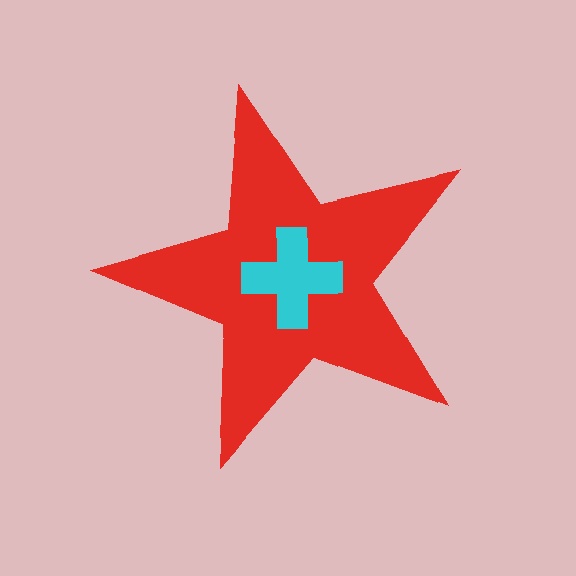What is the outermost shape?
The red star.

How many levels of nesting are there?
2.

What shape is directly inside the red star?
The cyan cross.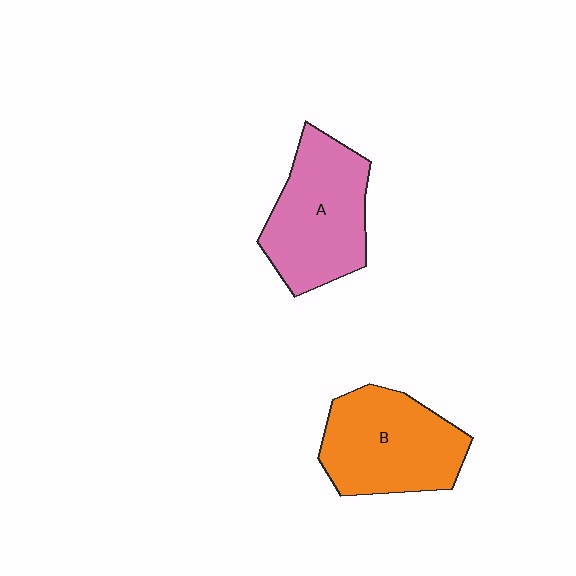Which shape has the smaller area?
Shape A (pink).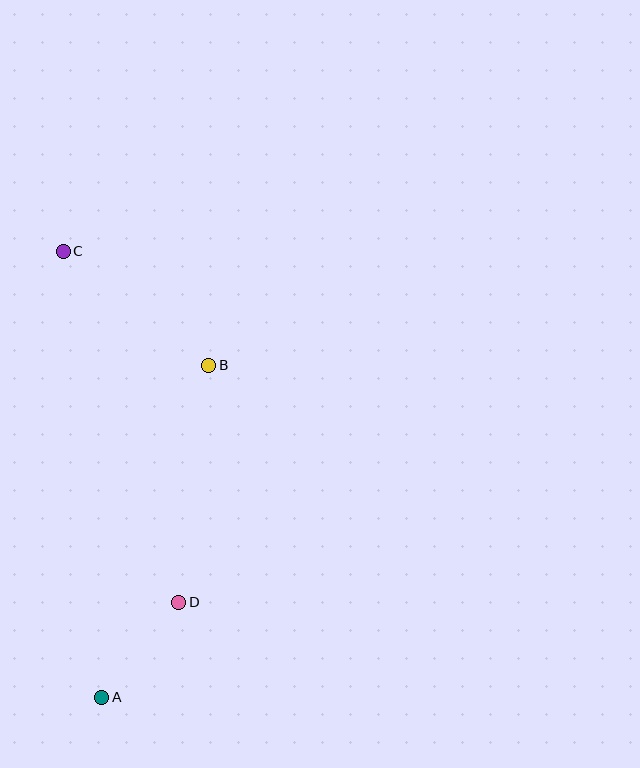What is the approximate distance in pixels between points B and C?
The distance between B and C is approximately 185 pixels.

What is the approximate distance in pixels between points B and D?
The distance between B and D is approximately 239 pixels.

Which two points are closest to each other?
Points A and D are closest to each other.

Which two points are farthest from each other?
Points A and C are farthest from each other.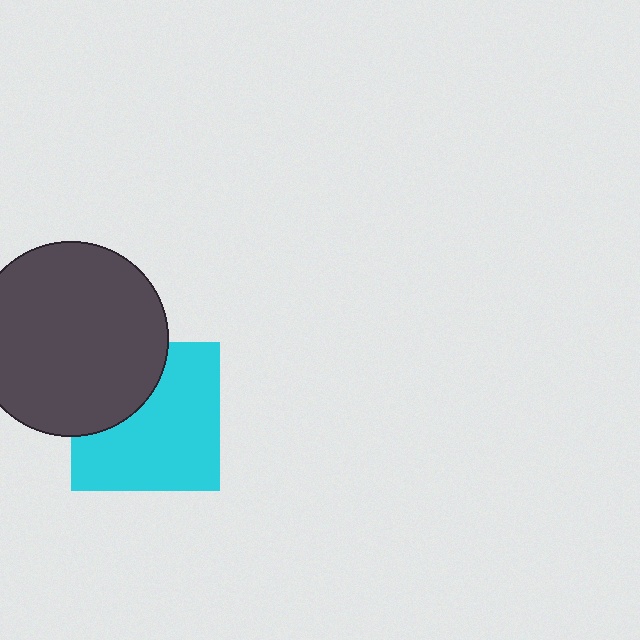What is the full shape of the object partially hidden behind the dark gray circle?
The partially hidden object is a cyan square.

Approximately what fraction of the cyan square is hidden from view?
Roughly 33% of the cyan square is hidden behind the dark gray circle.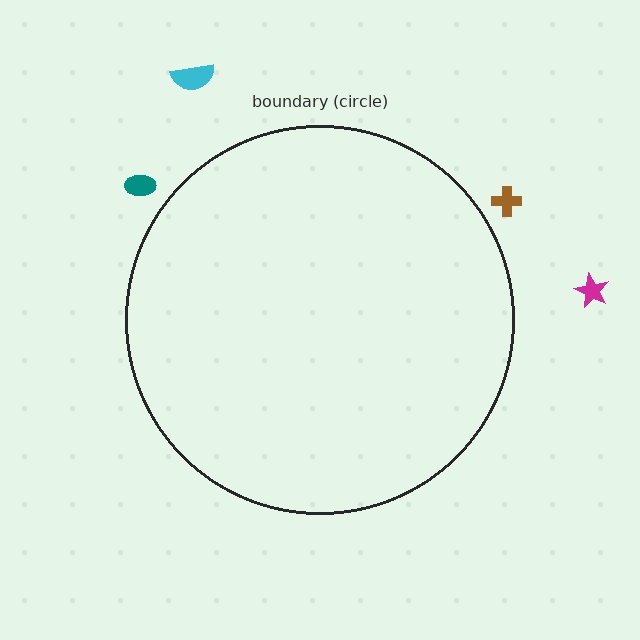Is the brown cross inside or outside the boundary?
Outside.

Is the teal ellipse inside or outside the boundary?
Outside.